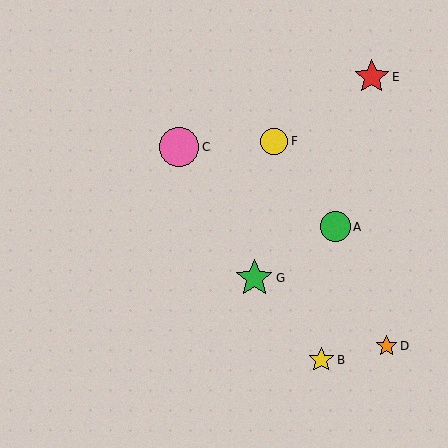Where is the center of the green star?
The center of the green star is at (254, 278).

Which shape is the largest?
The pink circle (labeled C) is the largest.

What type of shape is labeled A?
Shape A is a green circle.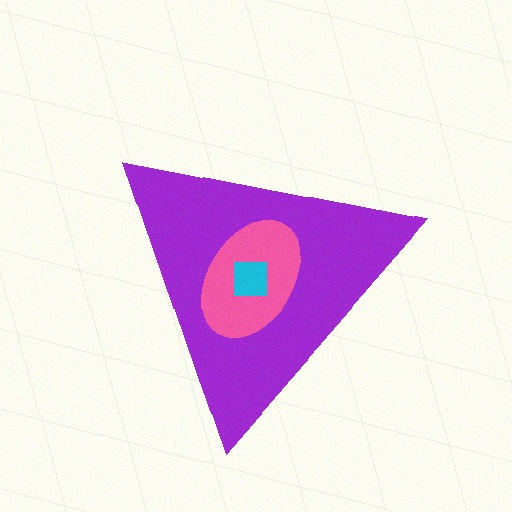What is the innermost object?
The cyan square.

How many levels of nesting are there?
3.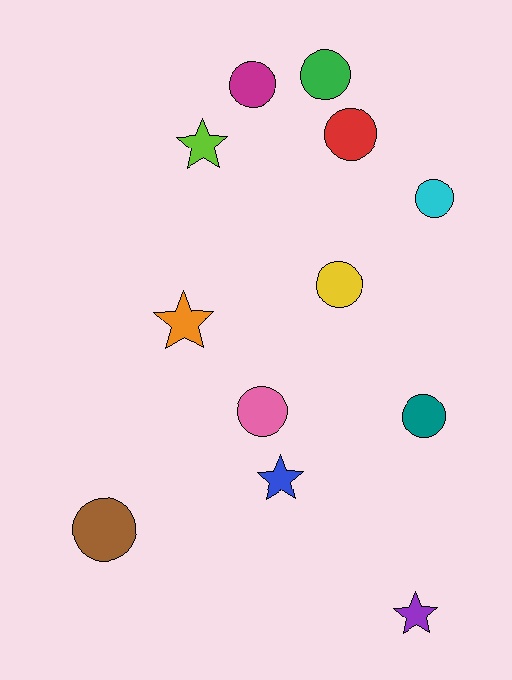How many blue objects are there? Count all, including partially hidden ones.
There is 1 blue object.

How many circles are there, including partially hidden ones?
There are 8 circles.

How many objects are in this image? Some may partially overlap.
There are 12 objects.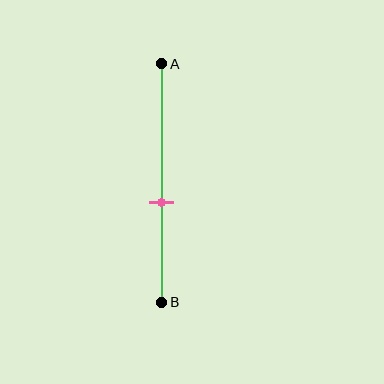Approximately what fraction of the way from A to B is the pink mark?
The pink mark is approximately 60% of the way from A to B.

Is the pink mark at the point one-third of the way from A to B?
No, the mark is at about 60% from A, not at the 33% one-third point.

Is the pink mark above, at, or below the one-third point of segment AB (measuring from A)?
The pink mark is below the one-third point of segment AB.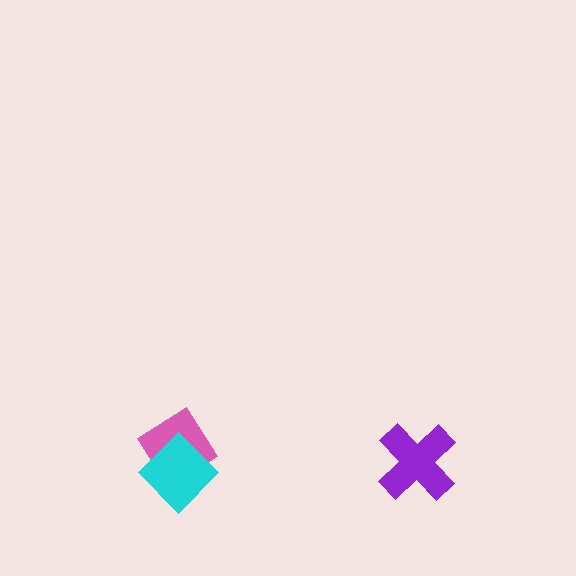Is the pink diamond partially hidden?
Yes, it is partially covered by another shape.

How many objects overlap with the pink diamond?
1 object overlaps with the pink diamond.